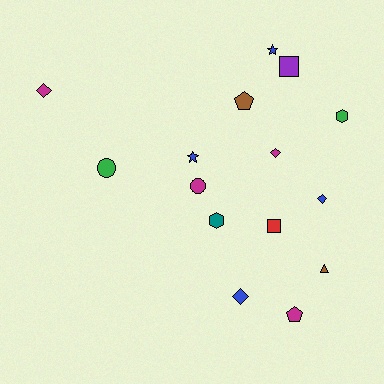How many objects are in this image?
There are 15 objects.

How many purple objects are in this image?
There is 1 purple object.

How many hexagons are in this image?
There are 2 hexagons.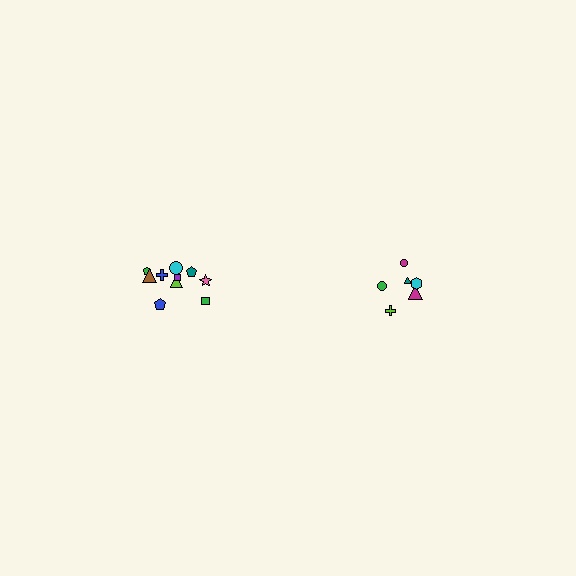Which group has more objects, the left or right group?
The left group.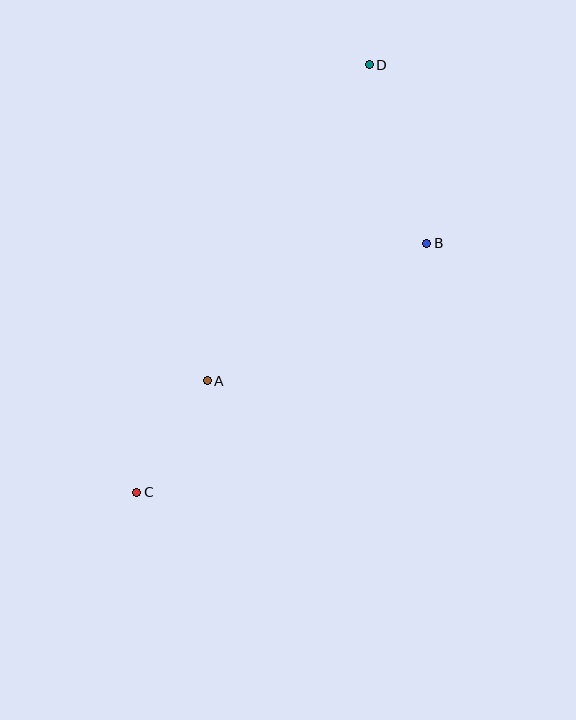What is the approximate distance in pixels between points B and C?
The distance between B and C is approximately 382 pixels.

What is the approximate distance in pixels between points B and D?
The distance between B and D is approximately 187 pixels.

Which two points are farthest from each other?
Points C and D are farthest from each other.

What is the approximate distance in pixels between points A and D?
The distance between A and D is approximately 355 pixels.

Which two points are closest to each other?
Points A and C are closest to each other.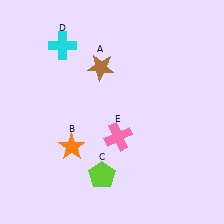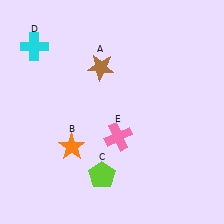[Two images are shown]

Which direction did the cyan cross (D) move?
The cyan cross (D) moved left.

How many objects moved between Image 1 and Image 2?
1 object moved between the two images.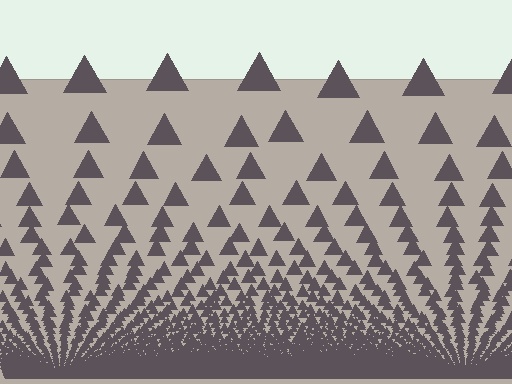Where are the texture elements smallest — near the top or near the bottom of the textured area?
Near the bottom.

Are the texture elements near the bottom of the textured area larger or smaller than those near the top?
Smaller. The gradient is inverted — elements near the bottom are smaller and denser.